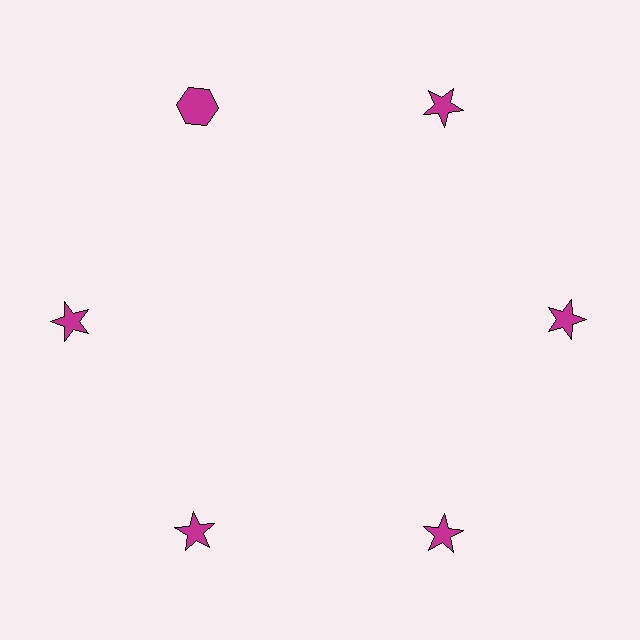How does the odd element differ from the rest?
It has a different shape: hexagon instead of star.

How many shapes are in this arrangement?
There are 6 shapes arranged in a ring pattern.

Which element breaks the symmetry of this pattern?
The magenta hexagon at roughly the 11 o'clock position breaks the symmetry. All other shapes are magenta stars.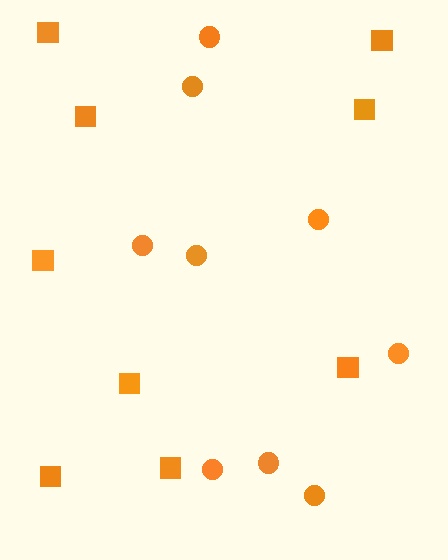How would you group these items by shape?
There are 2 groups: one group of squares (9) and one group of circles (9).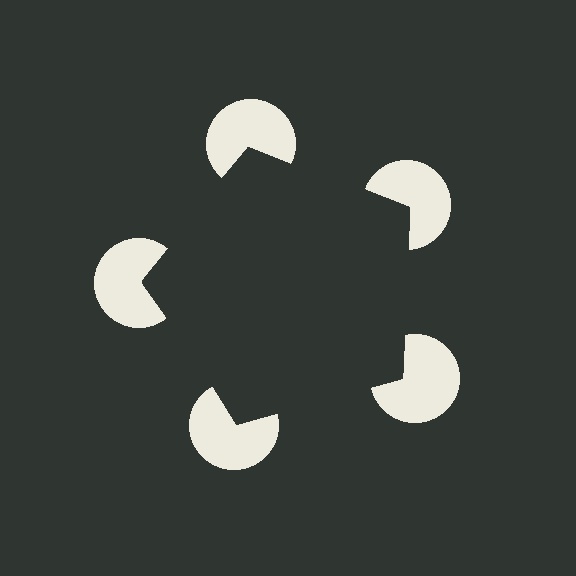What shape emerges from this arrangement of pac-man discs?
An illusory pentagon — its edges are inferred from the aligned wedge cuts in the pac-man discs, not physically drawn.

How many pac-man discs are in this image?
There are 5 — one at each vertex of the illusory pentagon.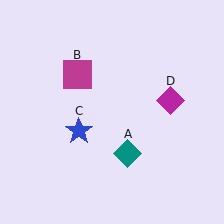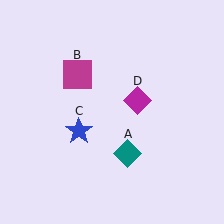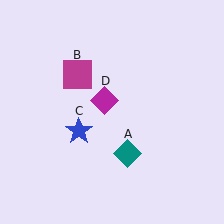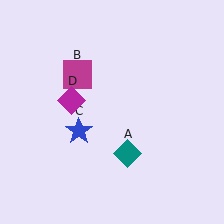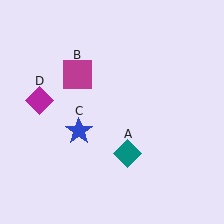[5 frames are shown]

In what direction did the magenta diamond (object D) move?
The magenta diamond (object D) moved left.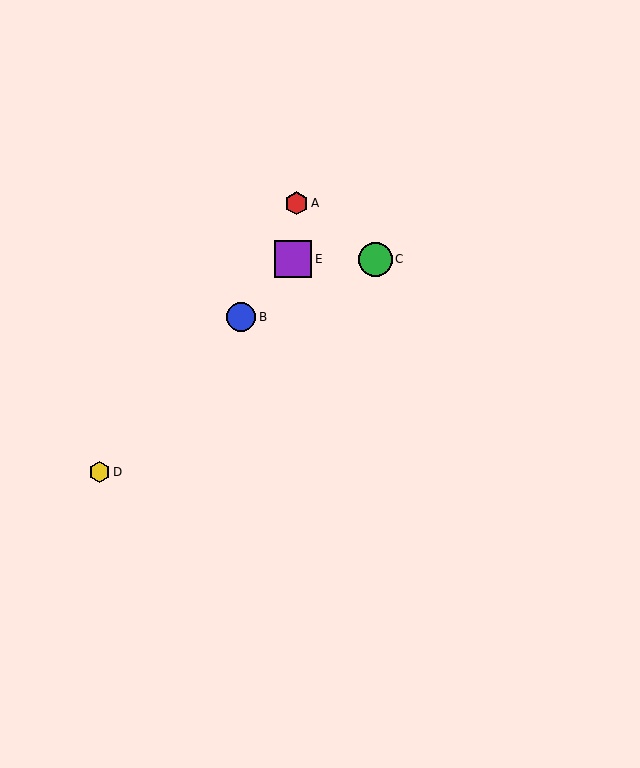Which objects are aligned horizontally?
Objects C, E are aligned horizontally.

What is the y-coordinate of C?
Object C is at y≈259.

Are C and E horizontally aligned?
Yes, both are at y≈259.